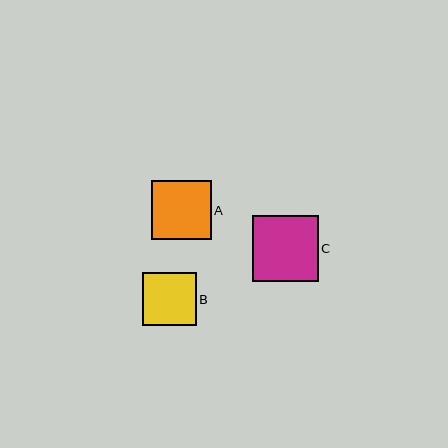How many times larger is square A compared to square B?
Square A is approximately 1.1 times the size of square B.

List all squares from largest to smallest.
From largest to smallest: C, A, B.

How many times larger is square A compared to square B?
Square A is approximately 1.1 times the size of square B.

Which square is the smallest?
Square B is the smallest with a size of approximately 54 pixels.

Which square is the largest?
Square C is the largest with a size of approximately 66 pixels.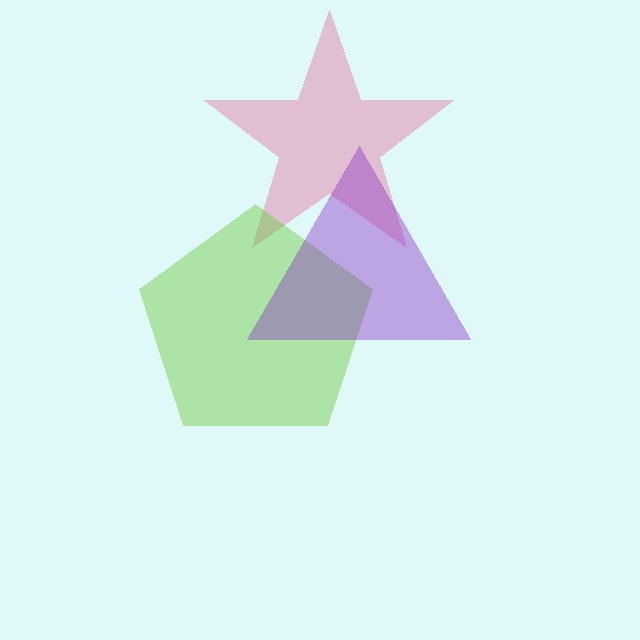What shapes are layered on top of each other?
The layered shapes are: a pink star, a lime pentagon, a purple triangle.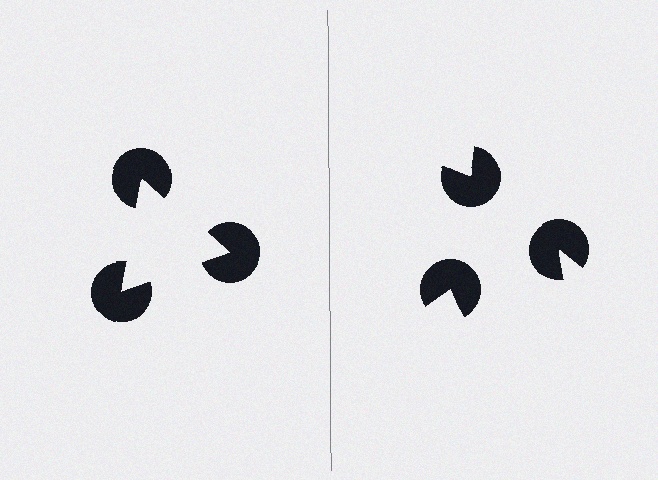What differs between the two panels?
The pac-man discs are positioned identically on both sides; only the wedge orientations differ. On the left they align to a triangle; on the right they are misaligned.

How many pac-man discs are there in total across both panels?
6 — 3 on each side.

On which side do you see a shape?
An illusory triangle appears on the left side. On the right side the wedge cuts are rotated, so no coherent shape forms.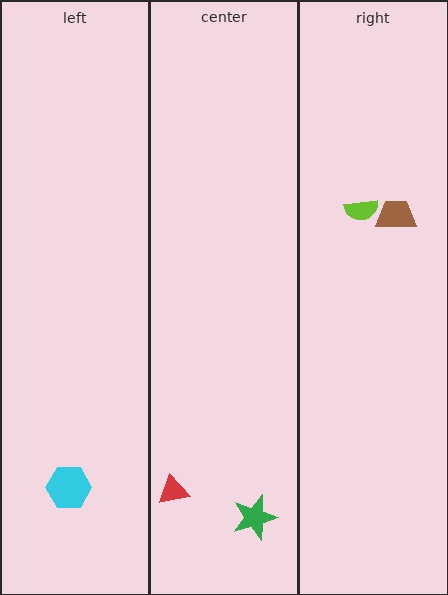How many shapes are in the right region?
2.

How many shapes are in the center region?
2.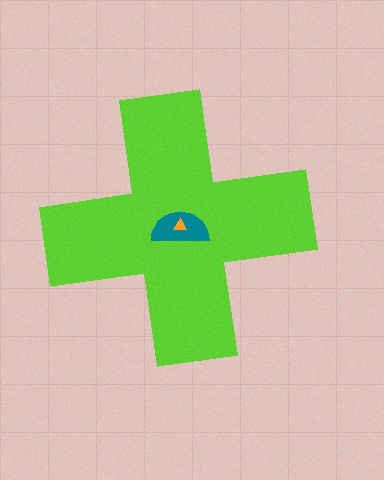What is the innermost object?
The orange triangle.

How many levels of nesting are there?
3.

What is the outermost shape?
The lime cross.